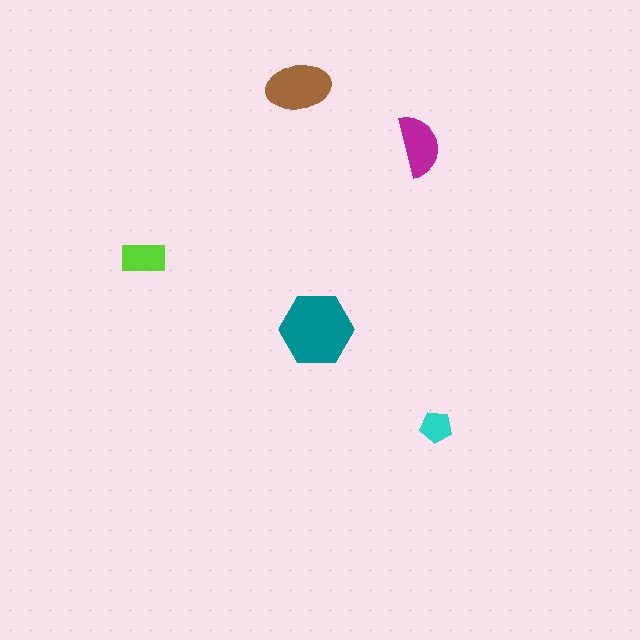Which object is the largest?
The teal hexagon.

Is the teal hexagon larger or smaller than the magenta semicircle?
Larger.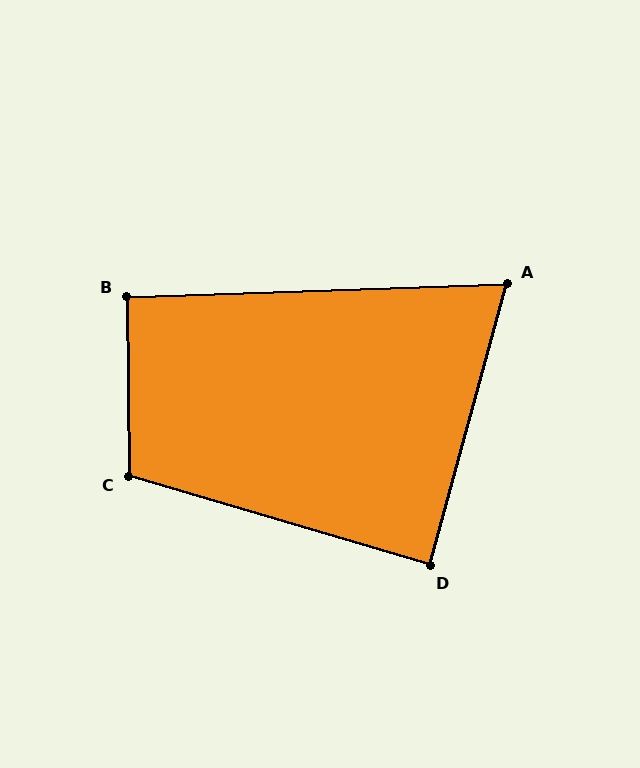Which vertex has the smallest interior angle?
A, at approximately 73 degrees.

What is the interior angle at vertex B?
Approximately 91 degrees (approximately right).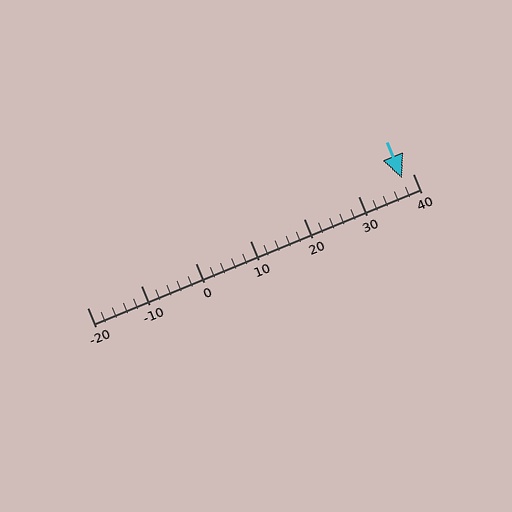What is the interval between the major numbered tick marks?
The major tick marks are spaced 10 units apart.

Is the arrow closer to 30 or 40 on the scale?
The arrow is closer to 40.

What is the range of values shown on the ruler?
The ruler shows values from -20 to 40.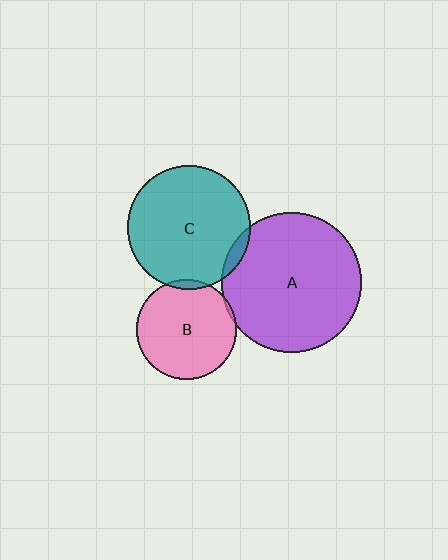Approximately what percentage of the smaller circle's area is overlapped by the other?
Approximately 5%.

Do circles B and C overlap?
Yes.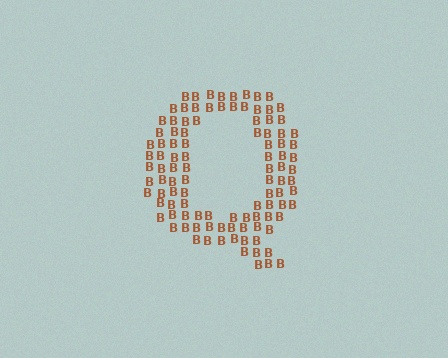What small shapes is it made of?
It is made of small letter B's.